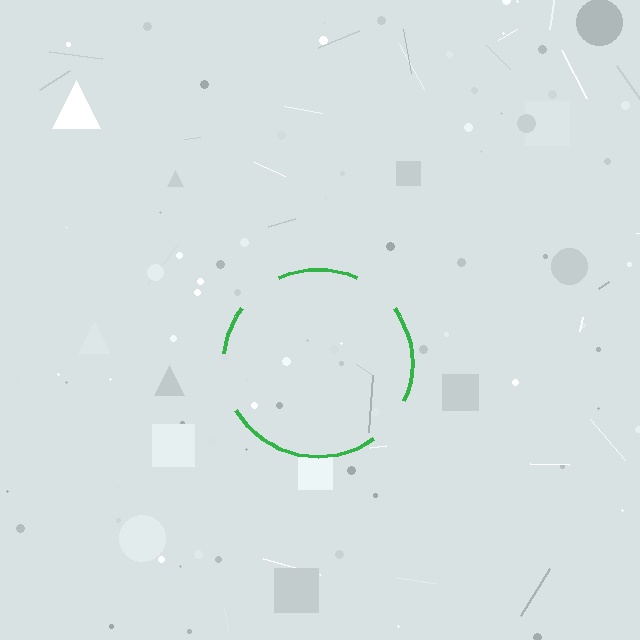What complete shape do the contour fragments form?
The contour fragments form a circle.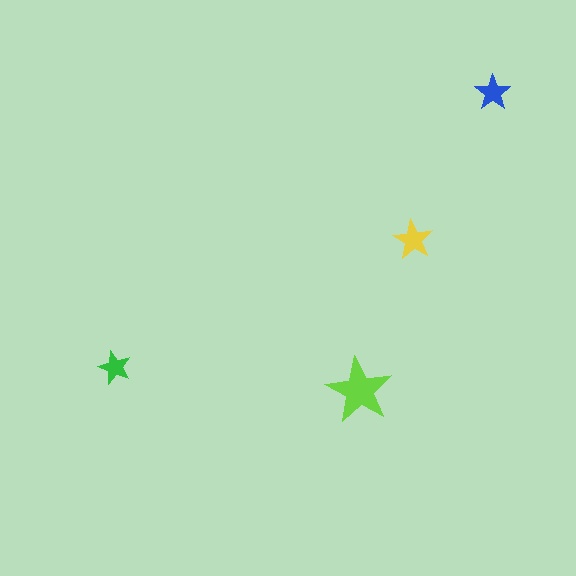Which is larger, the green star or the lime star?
The lime one.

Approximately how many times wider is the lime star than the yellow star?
About 1.5 times wider.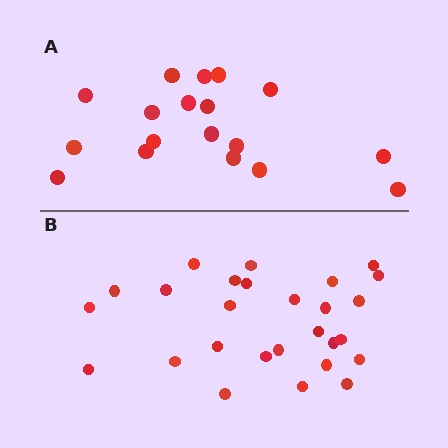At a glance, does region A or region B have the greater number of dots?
Region B (the bottom region) has more dots.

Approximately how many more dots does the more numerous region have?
Region B has roughly 8 or so more dots than region A.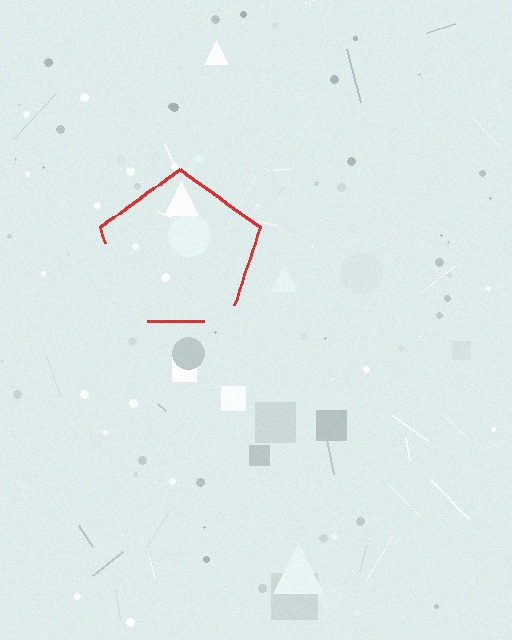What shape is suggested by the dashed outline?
The dashed outline suggests a pentagon.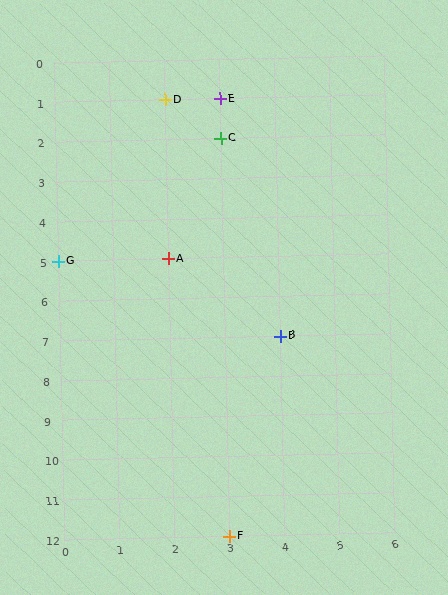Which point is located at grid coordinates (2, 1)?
Point D is at (2, 1).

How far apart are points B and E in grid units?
Points B and E are 1 column and 6 rows apart (about 6.1 grid units diagonally).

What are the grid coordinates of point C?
Point C is at grid coordinates (3, 2).